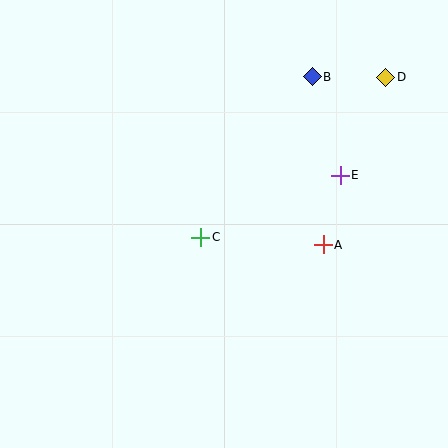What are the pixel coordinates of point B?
Point B is at (312, 77).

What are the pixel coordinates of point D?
Point D is at (386, 77).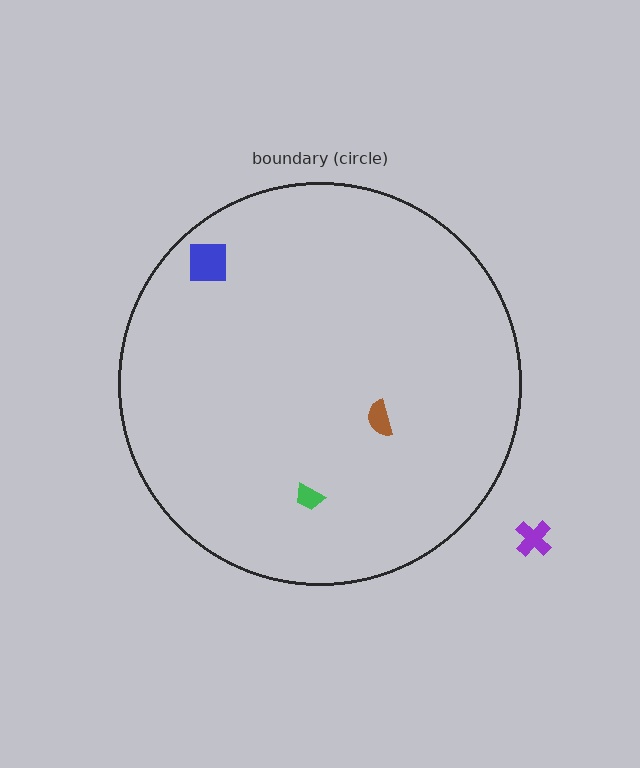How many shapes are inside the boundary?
3 inside, 1 outside.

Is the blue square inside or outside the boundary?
Inside.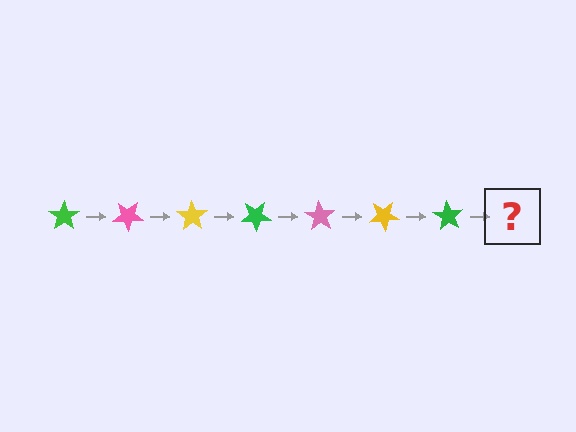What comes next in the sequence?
The next element should be a pink star, rotated 245 degrees from the start.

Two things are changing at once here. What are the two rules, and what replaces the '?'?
The two rules are that it rotates 35 degrees each step and the color cycles through green, pink, and yellow. The '?' should be a pink star, rotated 245 degrees from the start.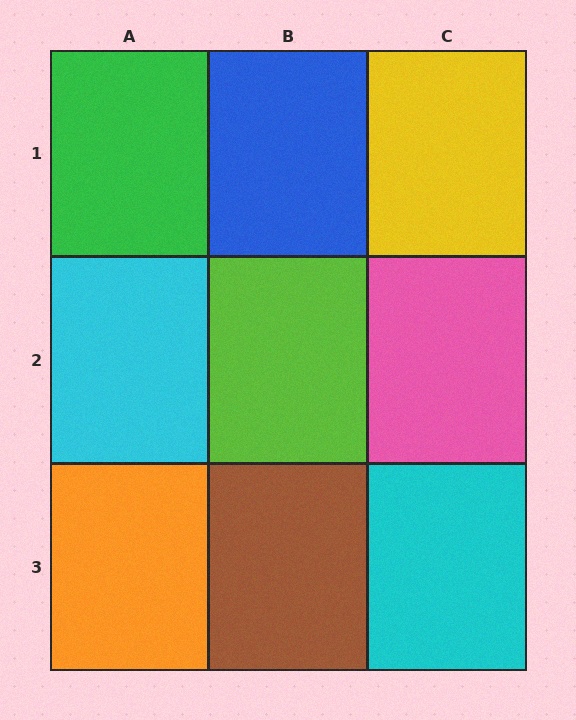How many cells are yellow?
1 cell is yellow.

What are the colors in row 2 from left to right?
Cyan, lime, pink.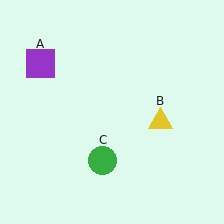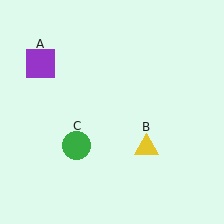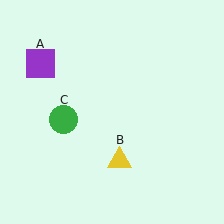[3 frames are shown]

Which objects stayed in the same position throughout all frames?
Purple square (object A) remained stationary.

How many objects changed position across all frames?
2 objects changed position: yellow triangle (object B), green circle (object C).